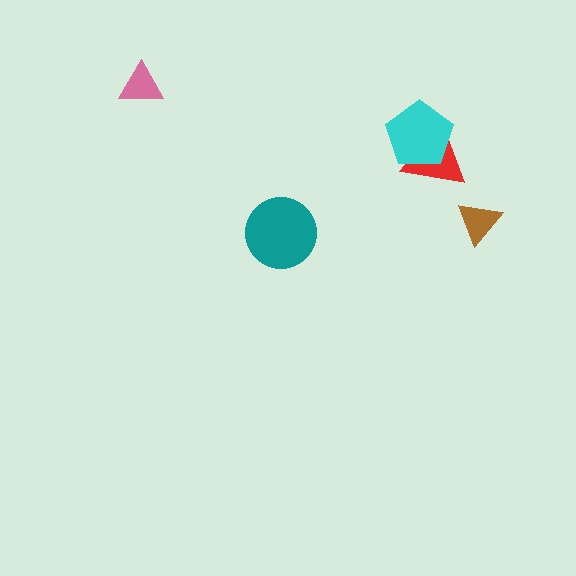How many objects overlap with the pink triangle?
0 objects overlap with the pink triangle.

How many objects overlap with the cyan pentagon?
1 object overlaps with the cyan pentagon.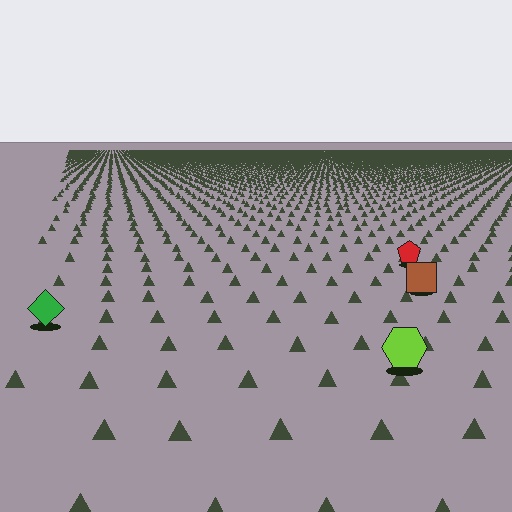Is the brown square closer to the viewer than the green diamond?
No. The green diamond is closer — you can tell from the texture gradient: the ground texture is coarser near it.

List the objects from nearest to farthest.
From nearest to farthest: the lime hexagon, the green diamond, the brown square, the red pentagon.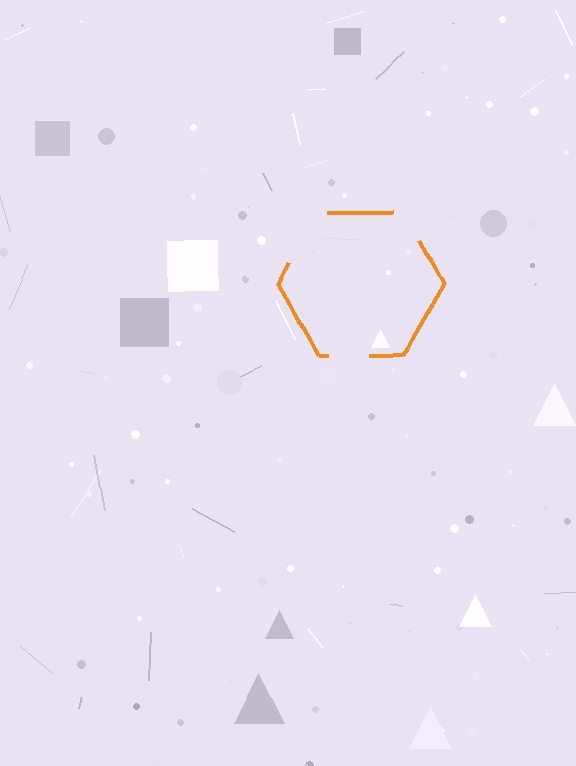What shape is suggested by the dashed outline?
The dashed outline suggests a hexagon.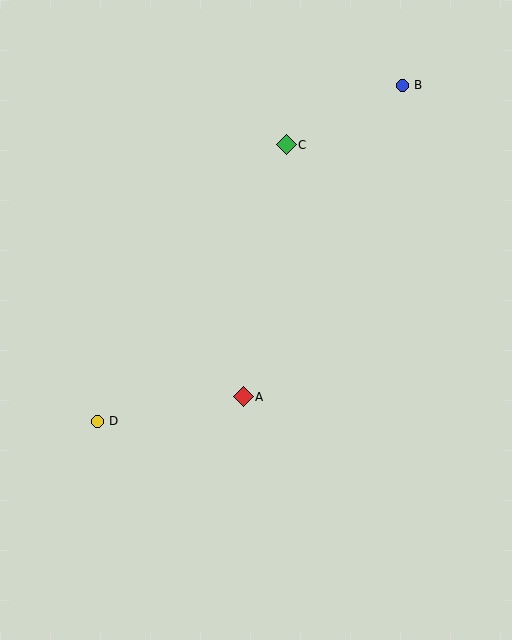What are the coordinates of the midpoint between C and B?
The midpoint between C and B is at (344, 115).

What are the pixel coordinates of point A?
Point A is at (243, 397).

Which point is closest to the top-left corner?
Point C is closest to the top-left corner.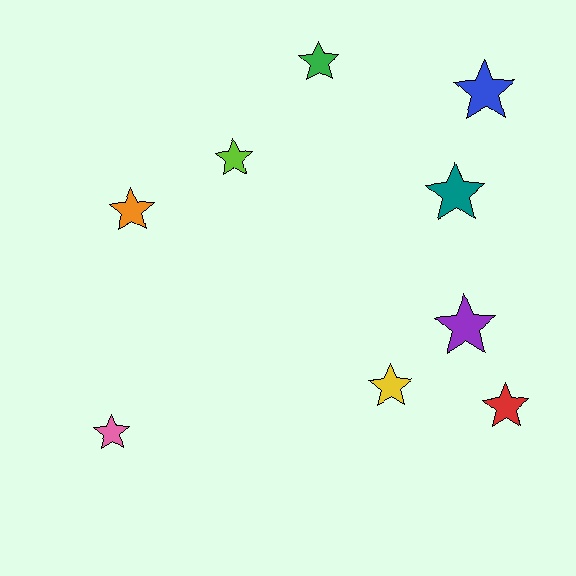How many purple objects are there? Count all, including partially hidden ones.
There is 1 purple object.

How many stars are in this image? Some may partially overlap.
There are 9 stars.